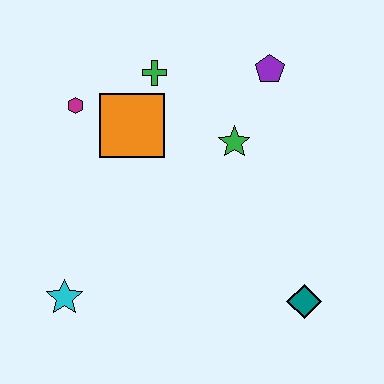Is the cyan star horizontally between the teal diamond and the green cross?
No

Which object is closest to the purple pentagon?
The green star is closest to the purple pentagon.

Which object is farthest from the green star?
The cyan star is farthest from the green star.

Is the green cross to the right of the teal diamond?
No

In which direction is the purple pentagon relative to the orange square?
The purple pentagon is to the right of the orange square.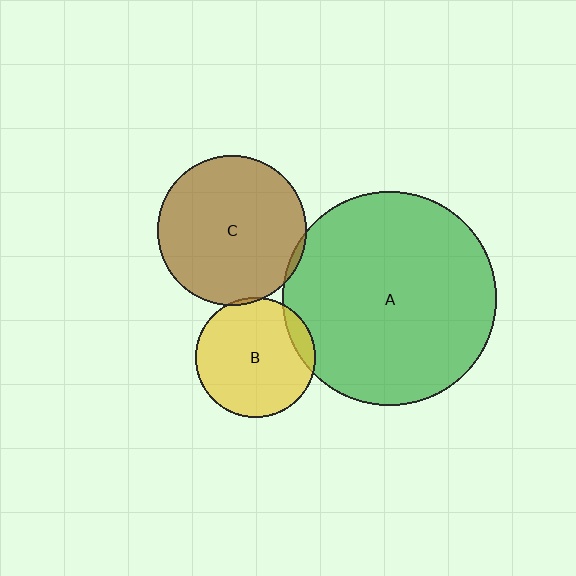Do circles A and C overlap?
Yes.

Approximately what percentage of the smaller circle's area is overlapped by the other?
Approximately 5%.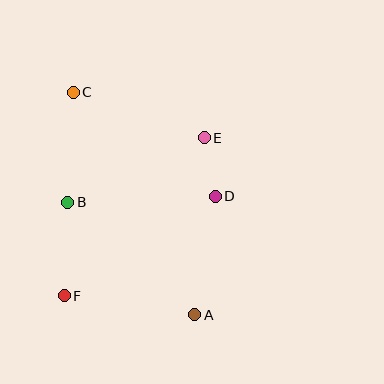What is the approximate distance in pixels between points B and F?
The distance between B and F is approximately 94 pixels.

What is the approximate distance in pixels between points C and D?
The distance between C and D is approximately 176 pixels.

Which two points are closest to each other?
Points D and E are closest to each other.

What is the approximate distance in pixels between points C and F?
The distance between C and F is approximately 204 pixels.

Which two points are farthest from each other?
Points A and C are farthest from each other.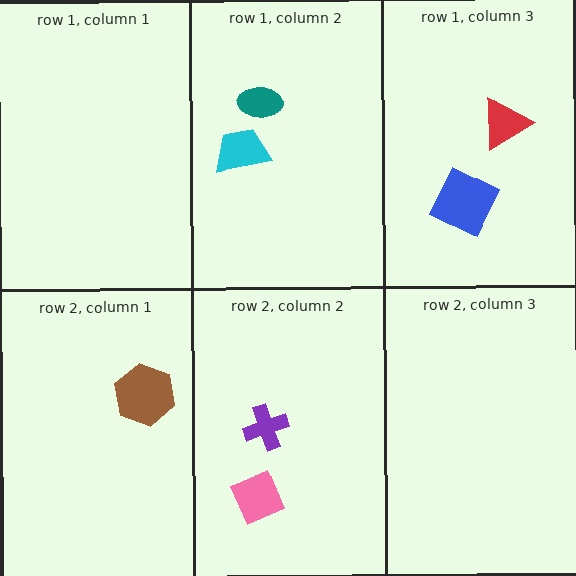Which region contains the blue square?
The row 1, column 3 region.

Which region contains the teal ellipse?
The row 1, column 2 region.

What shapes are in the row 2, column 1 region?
The brown hexagon.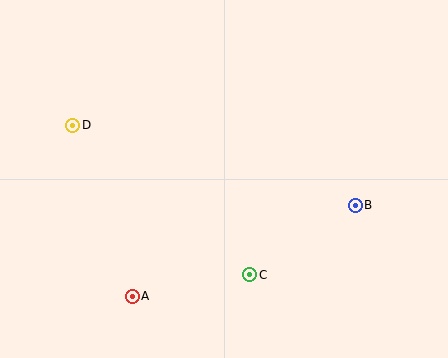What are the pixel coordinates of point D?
Point D is at (73, 125).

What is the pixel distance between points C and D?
The distance between C and D is 232 pixels.